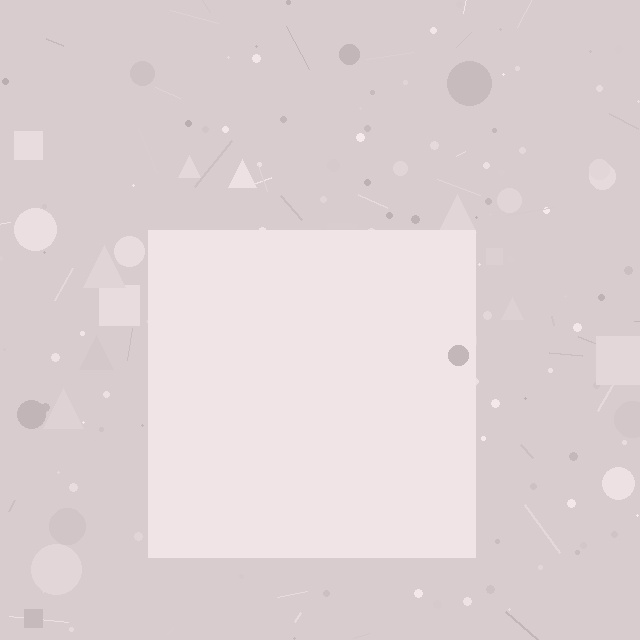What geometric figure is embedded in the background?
A square is embedded in the background.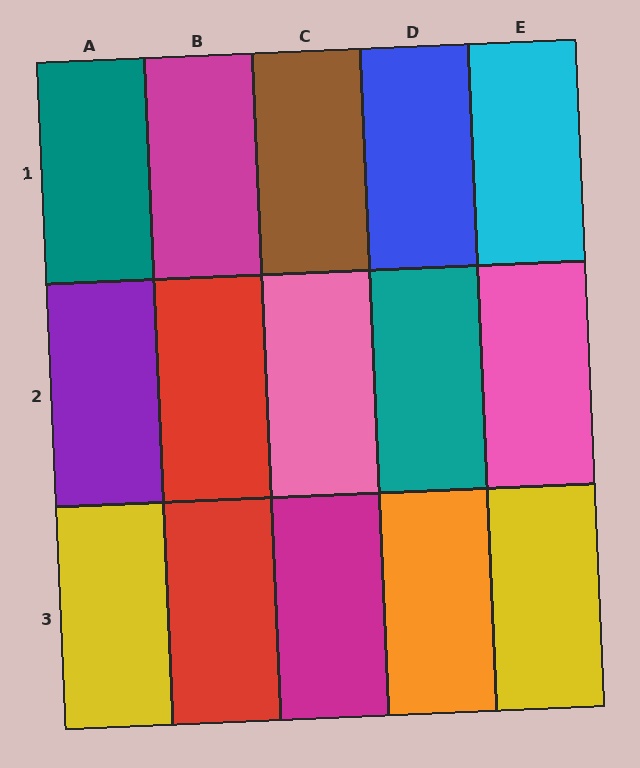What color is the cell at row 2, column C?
Pink.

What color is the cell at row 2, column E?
Pink.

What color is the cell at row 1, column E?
Cyan.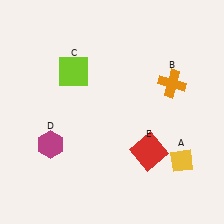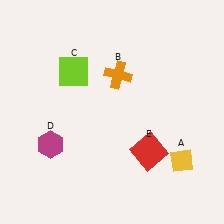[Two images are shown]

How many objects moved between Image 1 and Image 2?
1 object moved between the two images.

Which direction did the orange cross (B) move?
The orange cross (B) moved left.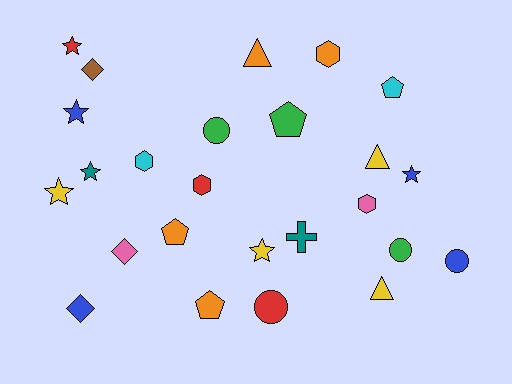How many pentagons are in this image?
There are 4 pentagons.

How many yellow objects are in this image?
There are 4 yellow objects.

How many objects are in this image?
There are 25 objects.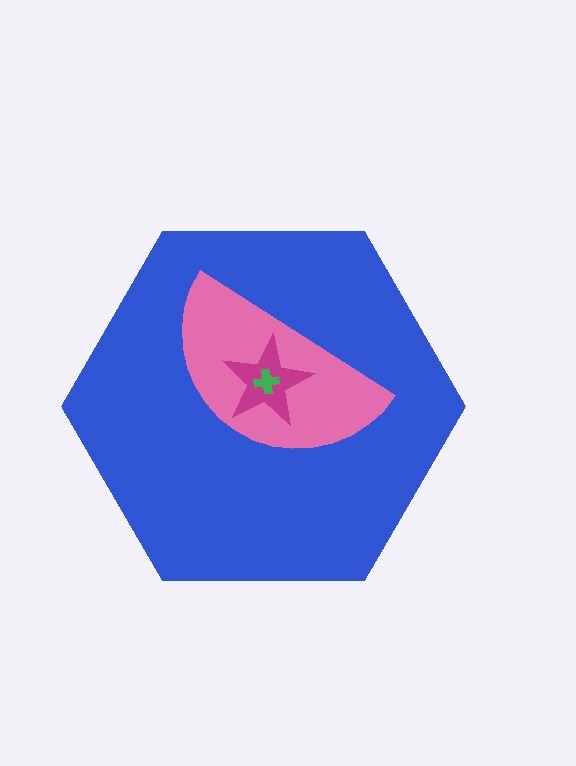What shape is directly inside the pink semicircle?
The magenta star.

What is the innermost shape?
The green cross.